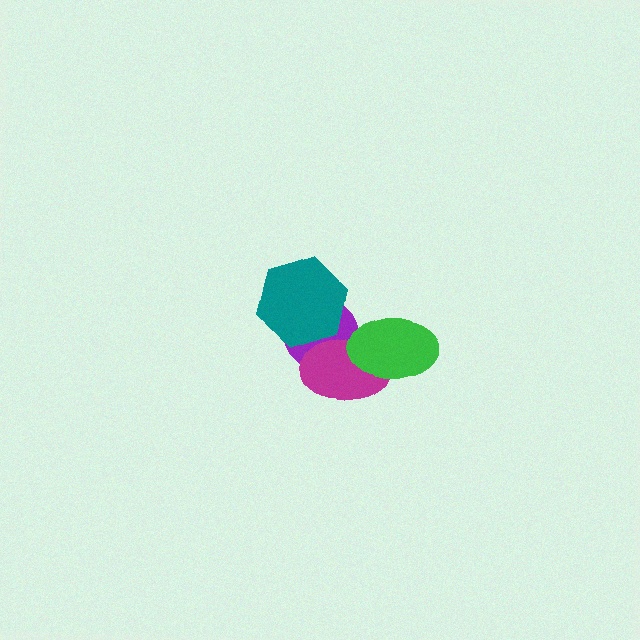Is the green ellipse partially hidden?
No, no other shape covers it.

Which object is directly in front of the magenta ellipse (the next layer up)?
The green ellipse is directly in front of the magenta ellipse.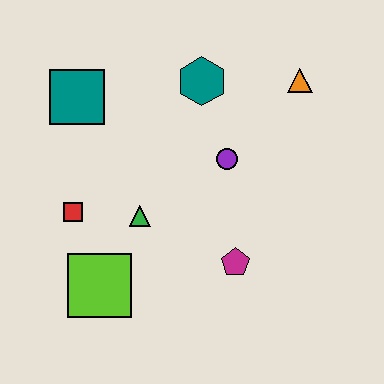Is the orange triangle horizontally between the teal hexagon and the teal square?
No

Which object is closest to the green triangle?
The red square is closest to the green triangle.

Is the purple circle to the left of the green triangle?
No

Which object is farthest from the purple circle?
The lime square is farthest from the purple circle.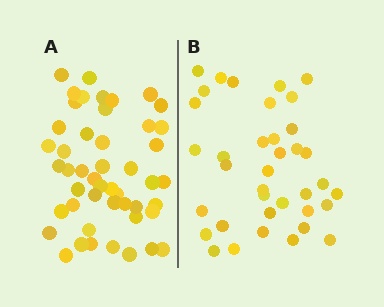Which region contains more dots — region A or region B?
Region A (the left region) has more dots.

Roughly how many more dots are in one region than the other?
Region A has roughly 12 or so more dots than region B.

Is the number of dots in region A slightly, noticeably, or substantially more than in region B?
Region A has noticeably more, but not dramatically so. The ratio is roughly 1.3 to 1.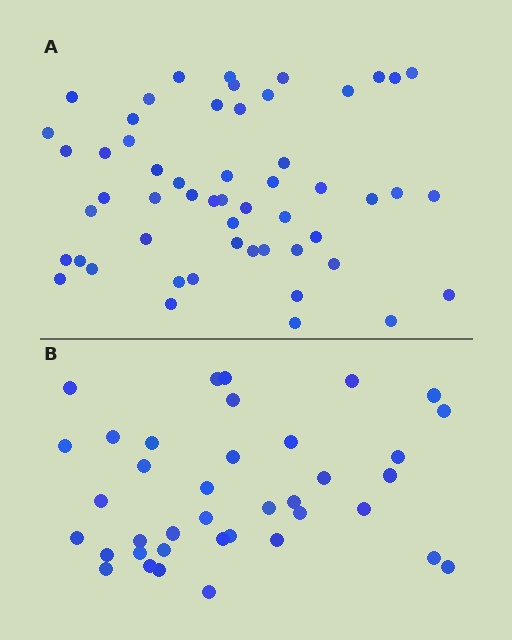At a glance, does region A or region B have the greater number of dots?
Region A (the top region) has more dots.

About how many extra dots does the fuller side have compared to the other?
Region A has approximately 15 more dots than region B.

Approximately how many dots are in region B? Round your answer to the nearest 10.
About 40 dots. (The exact count is 38, which rounds to 40.)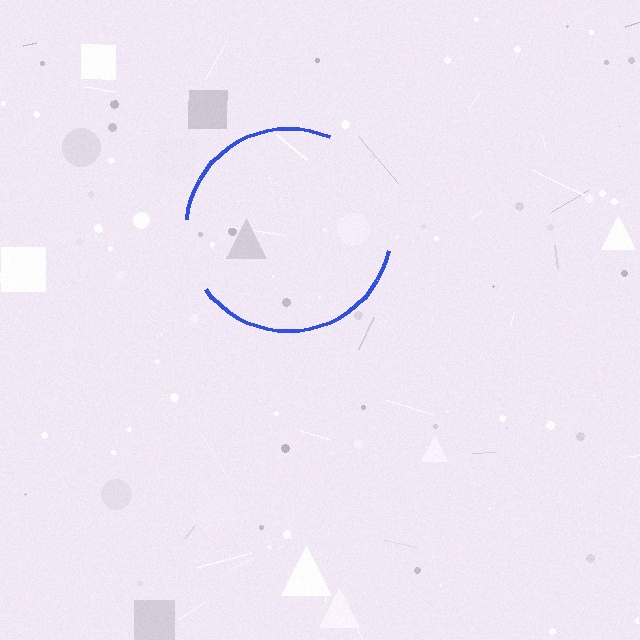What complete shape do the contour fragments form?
The contour fragments form a circle.